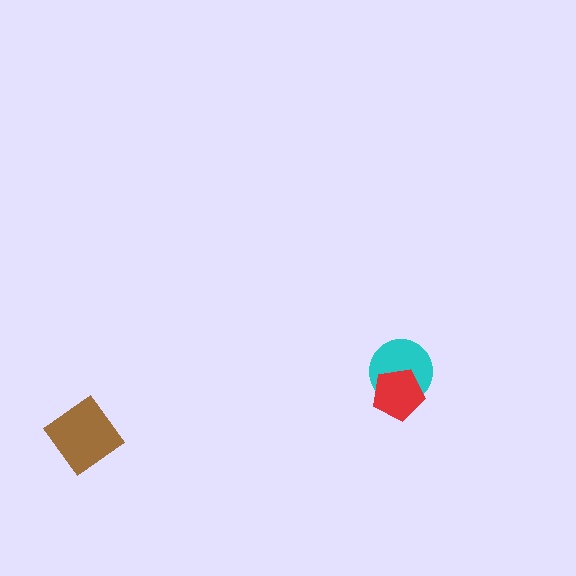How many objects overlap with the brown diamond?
0 objects overlap with the brown diamond.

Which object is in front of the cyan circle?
The red pentagon is in front of the cyan circle.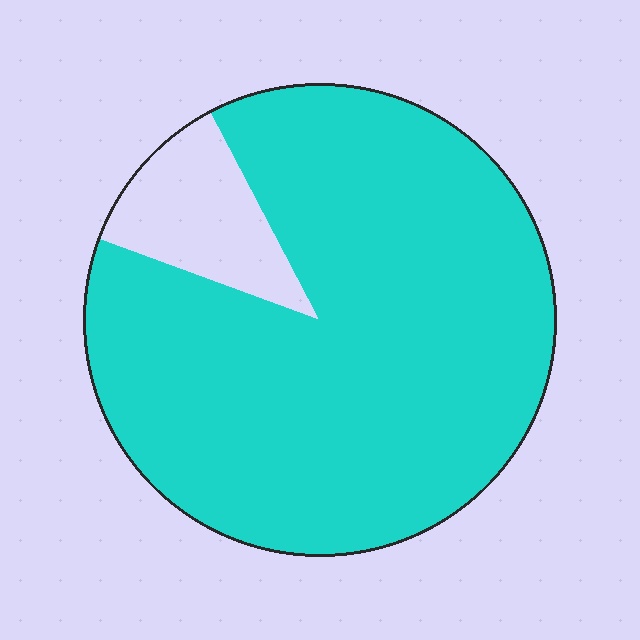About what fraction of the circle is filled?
About seven eighths (7/8).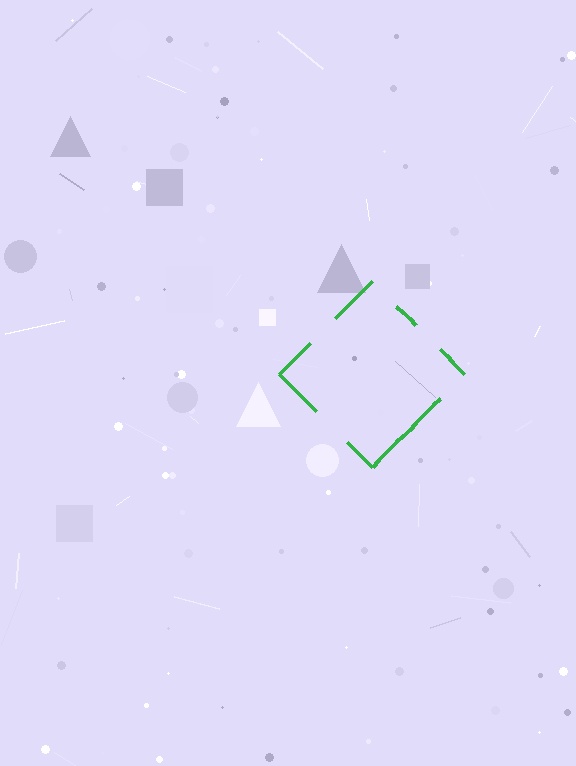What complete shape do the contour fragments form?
The contour fragments form a diamond.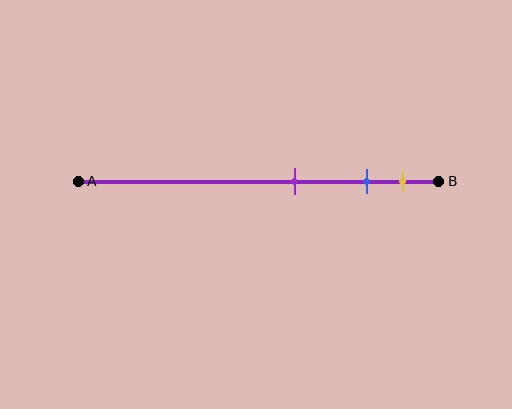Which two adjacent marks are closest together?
The blue and yellow marks are the closest adjacent pair.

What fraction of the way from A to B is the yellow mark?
The yellow mark is approximately 90% (0.9) of the way from A to B.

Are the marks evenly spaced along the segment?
No, the marks are not evenly spaced.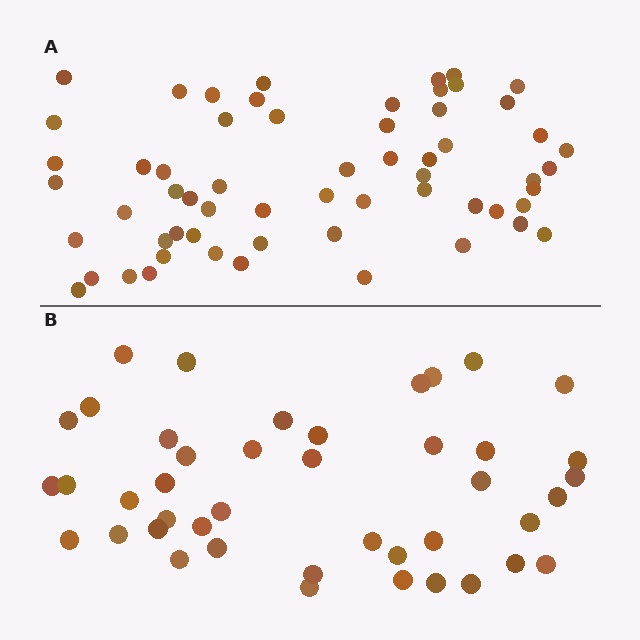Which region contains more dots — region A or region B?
Region A (the top region) has more dots.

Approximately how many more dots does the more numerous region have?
Region A has approximately 15 more dots than region B.